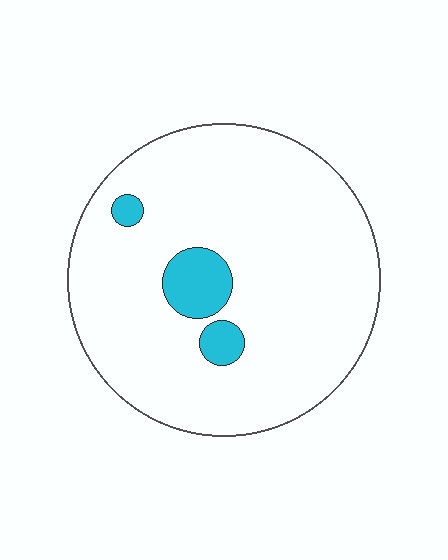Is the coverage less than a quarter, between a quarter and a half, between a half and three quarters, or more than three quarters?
Less than a quarter.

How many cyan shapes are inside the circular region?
3.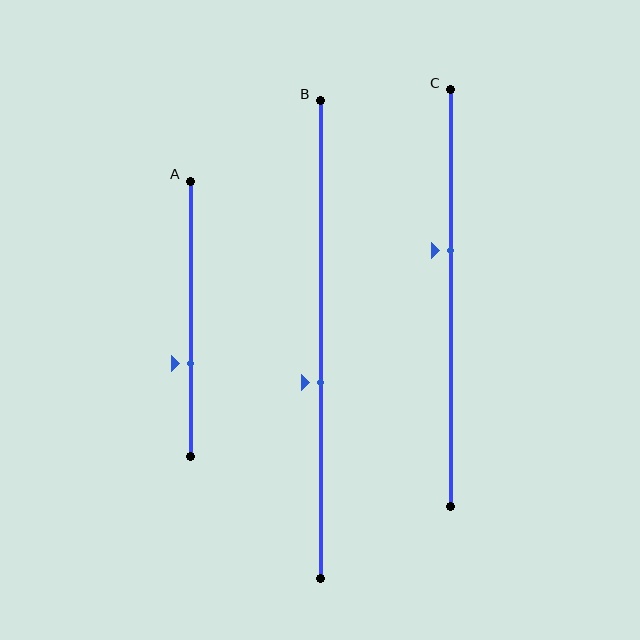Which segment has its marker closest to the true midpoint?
Segment B has its marker closest to the true midpoint.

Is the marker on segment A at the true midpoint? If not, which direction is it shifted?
No, the marker on segment A is shifted downward by about 16% of the segment length.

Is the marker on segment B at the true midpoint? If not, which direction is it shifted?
No, the marker on segment B is shifted downward by about 9% of the segment length.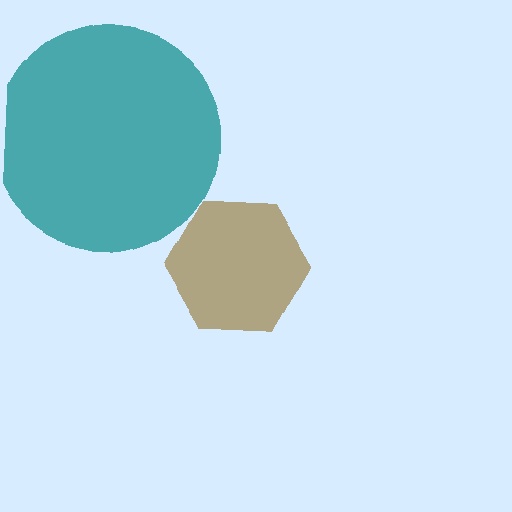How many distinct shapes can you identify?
There are 2 distinct shapes: a teal circle, a brown hexagon.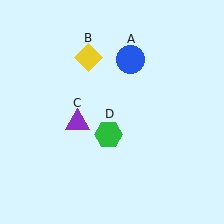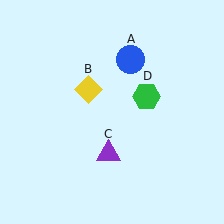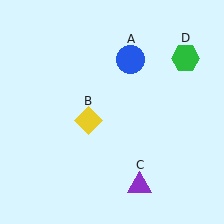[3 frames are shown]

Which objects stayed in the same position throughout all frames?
Blue circle (object A) remained stationary.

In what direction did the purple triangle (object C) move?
The purple triangle (object C) moved down and to the right.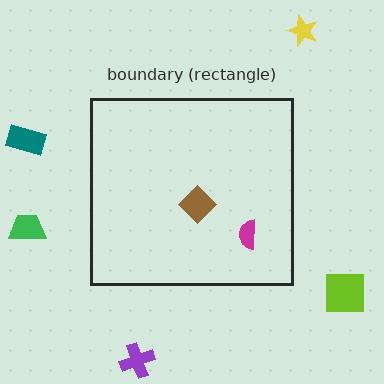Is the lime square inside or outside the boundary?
Outside.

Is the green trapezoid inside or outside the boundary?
Outside.